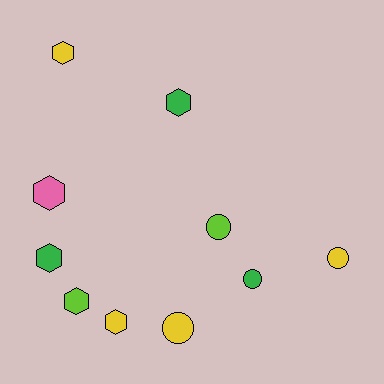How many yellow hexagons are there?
There are 2 yellow hexagons.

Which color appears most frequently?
Yellow, with 4 objects.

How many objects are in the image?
There are 10 objects.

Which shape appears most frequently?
Hexagon, with 6 objects.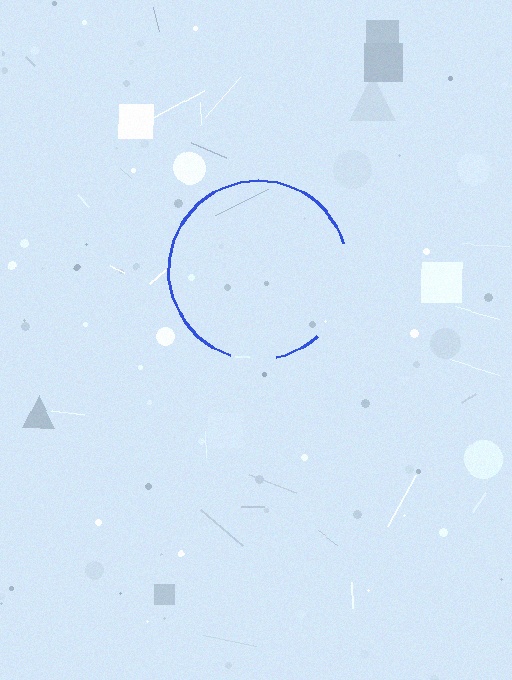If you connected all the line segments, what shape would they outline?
They would outline a circle.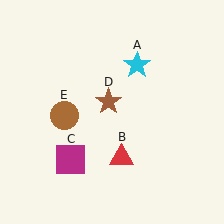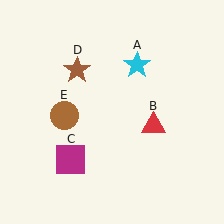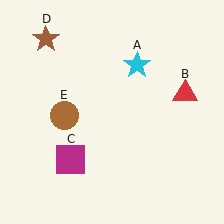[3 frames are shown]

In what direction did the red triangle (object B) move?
The red triangle (object B) moved up and to the right.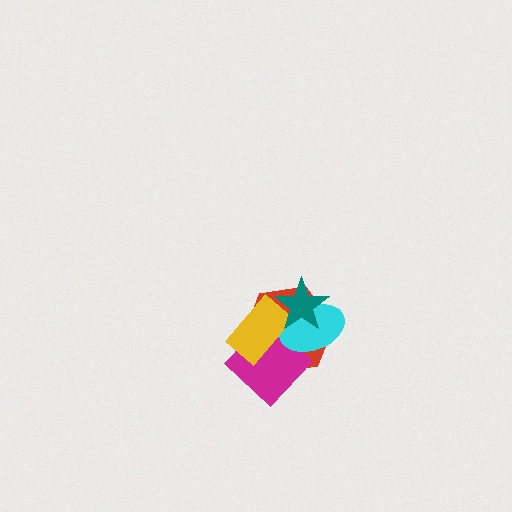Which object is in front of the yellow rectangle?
The teal star is in front of the yellow rectangle.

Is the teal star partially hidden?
No, no other shape covers it.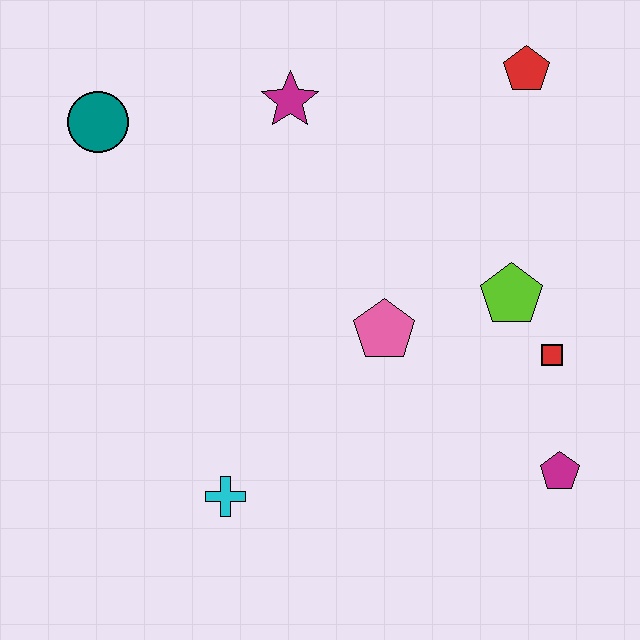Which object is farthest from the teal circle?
The magenta pentagon is farthest from the teal circle.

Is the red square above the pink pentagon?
No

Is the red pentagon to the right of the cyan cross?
Yes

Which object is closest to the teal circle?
The magenta star is closest to the teal circle.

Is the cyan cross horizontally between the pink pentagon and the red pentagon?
No